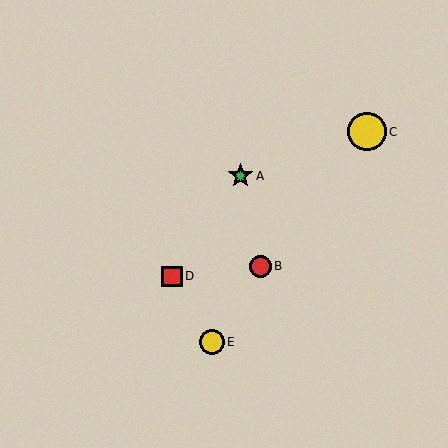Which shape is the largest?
The yellow circle (labeled C) is the largest.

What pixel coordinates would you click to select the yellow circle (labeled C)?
Click at (367, 132) to select the yellow circle C.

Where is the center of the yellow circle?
The center of the yellow circle is at (367, 132).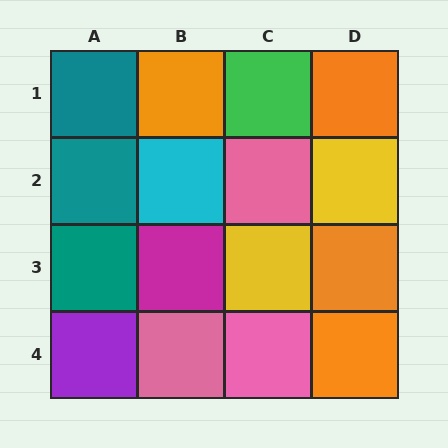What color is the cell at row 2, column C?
Pink.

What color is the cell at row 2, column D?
Yellow.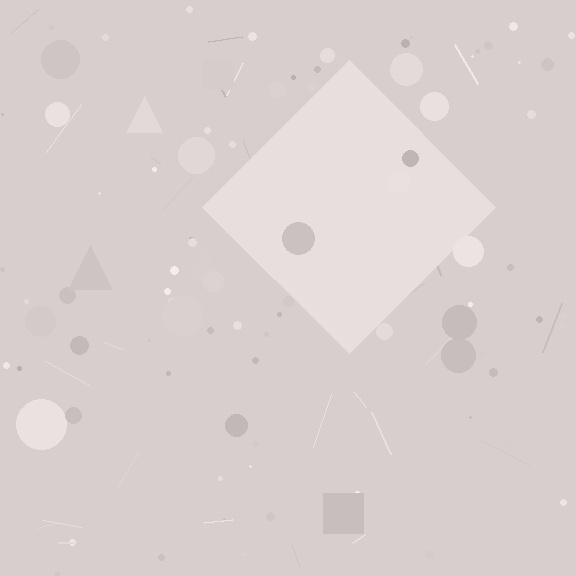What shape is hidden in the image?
A diamond is hidden in the image.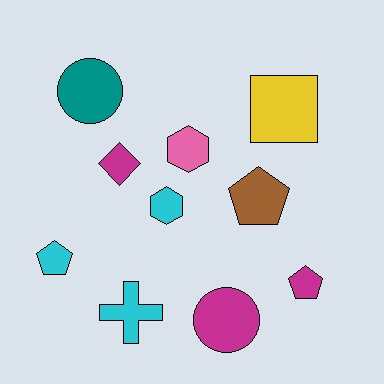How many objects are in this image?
There are 10 objects.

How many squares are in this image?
There is 1 square.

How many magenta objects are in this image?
There are 3 magenta objects.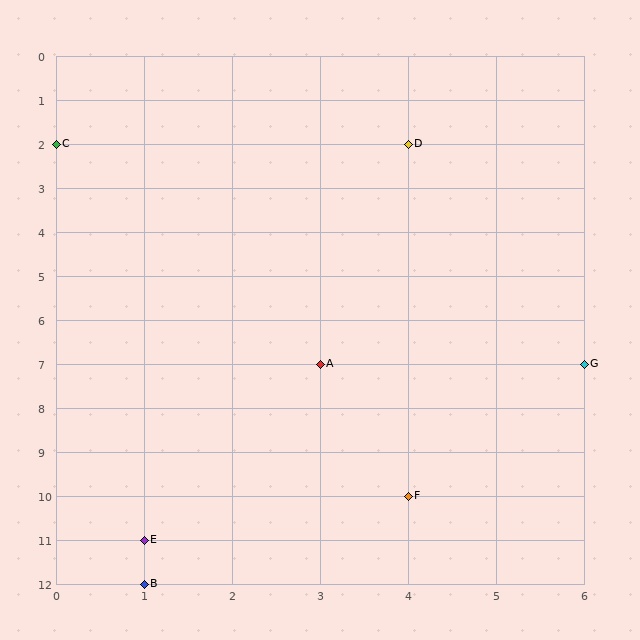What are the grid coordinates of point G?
Point G is at grid coordinates (6, 7).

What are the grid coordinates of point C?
Point C is at grid coordinates (0, 2).